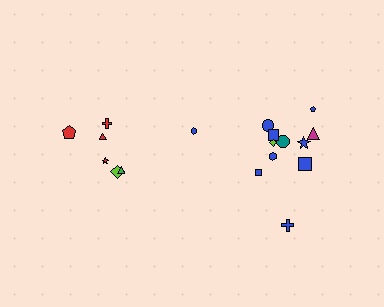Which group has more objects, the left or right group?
The right group.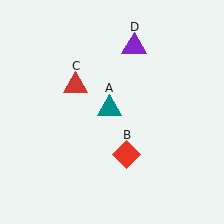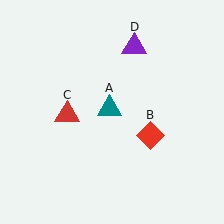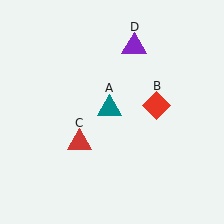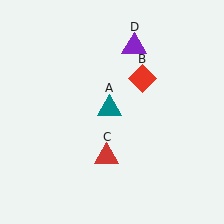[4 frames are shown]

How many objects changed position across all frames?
2 objects changed position: red diamond (object B), red triangle (object C).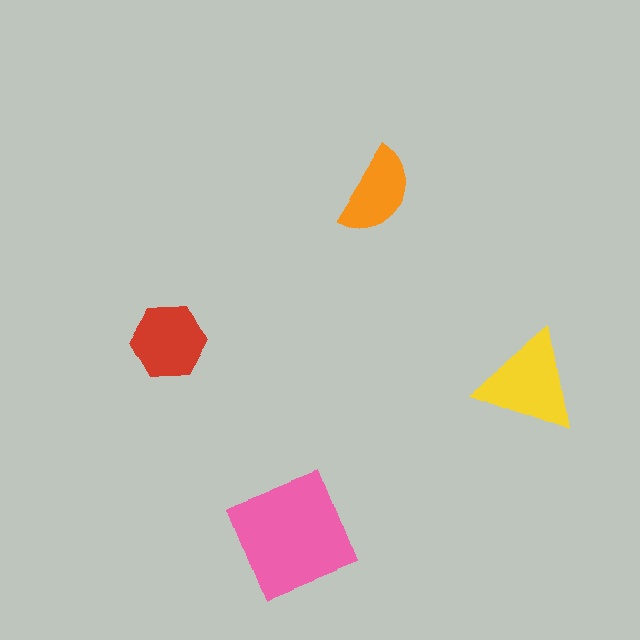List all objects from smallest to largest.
The orange semicircle, the red hexagon, the yellow triangle, the pink square.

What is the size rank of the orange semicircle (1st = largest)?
4th.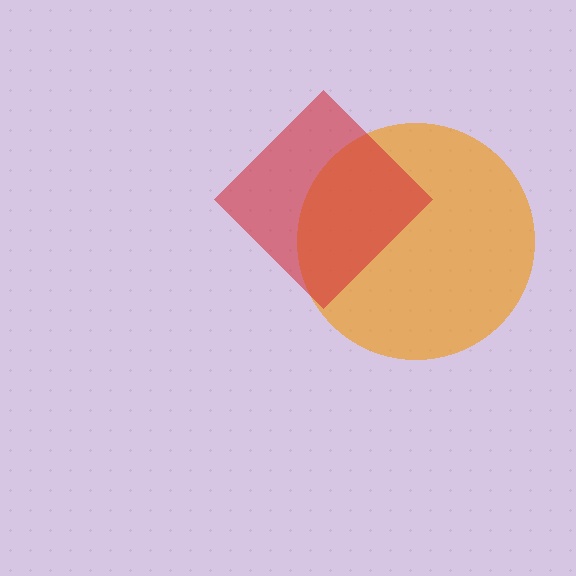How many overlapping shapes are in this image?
There are 2 overlapping shapes in the image.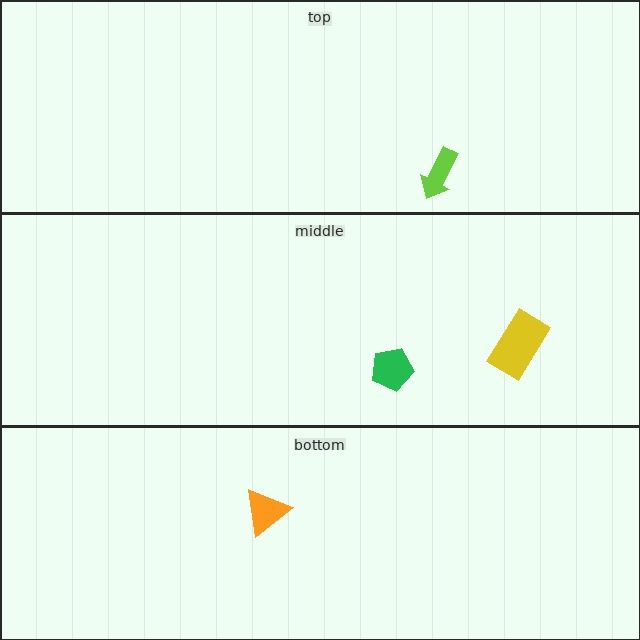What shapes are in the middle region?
The green pentagon, the yellow rectangle.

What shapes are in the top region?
The lime arrow.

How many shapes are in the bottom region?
1.